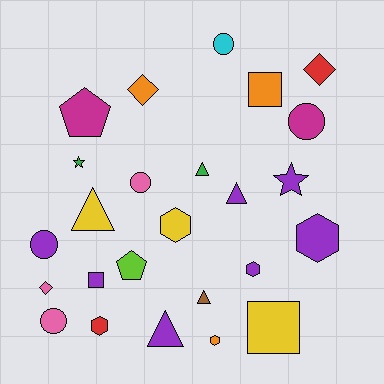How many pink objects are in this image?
There are 3 pink objects.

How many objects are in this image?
There are 25 objects.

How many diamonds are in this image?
There are 3 diamonds.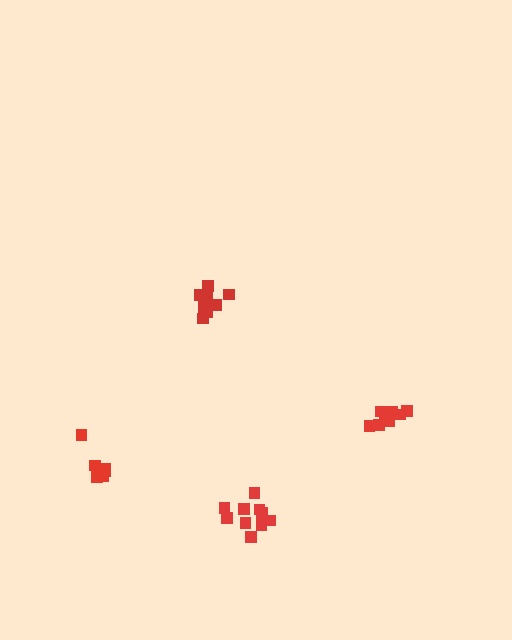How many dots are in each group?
Group 1: 6 dots, Group 2: 11 dots, Group 3: 10 dots, Group 4: 8 dots (35 total).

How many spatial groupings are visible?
There are 4 spatial groupings.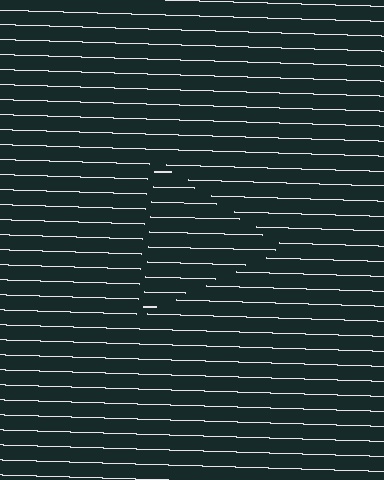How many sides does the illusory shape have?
3 sides — the line-ends trace a triangle.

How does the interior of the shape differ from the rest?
The interior of the shape contains the same grating, shifted by half a period — the contour is defined by the phase discontinuity where line-ends from the inner and outer gratings abut.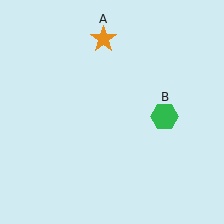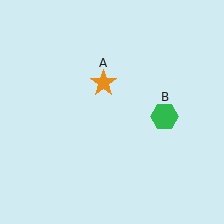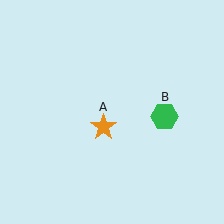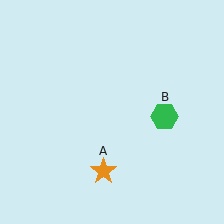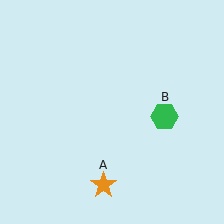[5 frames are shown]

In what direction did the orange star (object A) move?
The orange star (object A) moved down.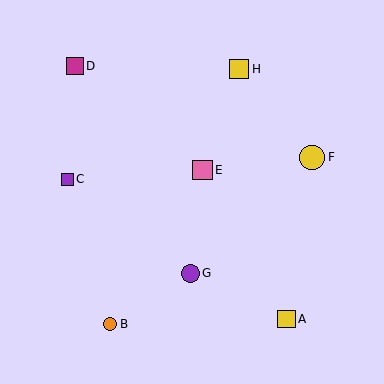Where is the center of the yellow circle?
The center of the yellow circle is at (312, 157).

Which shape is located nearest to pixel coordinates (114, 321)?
The orange circle (labeled B) at (110, 324) is nearest to that location.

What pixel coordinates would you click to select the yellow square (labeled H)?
Click at (239, 69) to select the yellow square H.